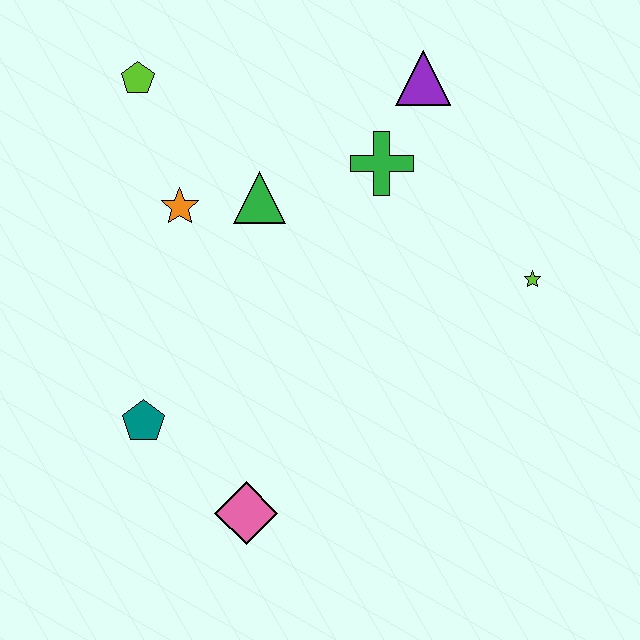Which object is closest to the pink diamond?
The teal pentagon is closest to the pink diamond.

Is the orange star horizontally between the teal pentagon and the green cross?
Yes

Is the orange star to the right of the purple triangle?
No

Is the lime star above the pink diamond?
Yes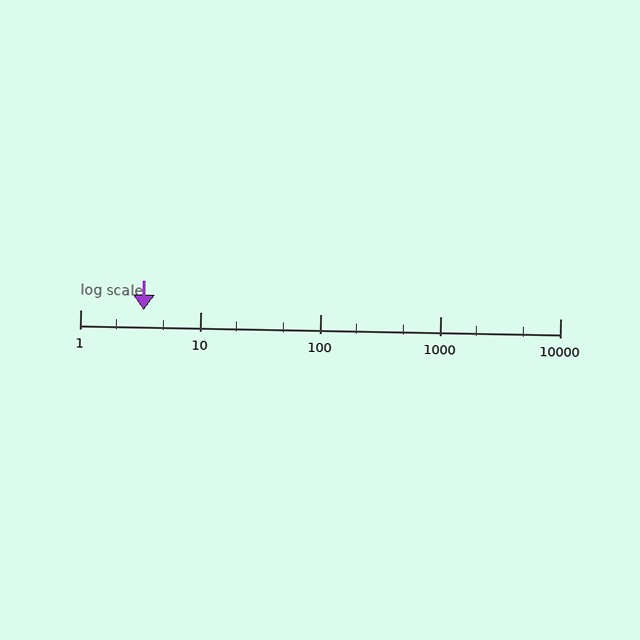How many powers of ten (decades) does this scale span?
The scale spans 4 decades, from 1 to 10000.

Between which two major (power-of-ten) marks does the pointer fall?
The pointer is between 1 and 10.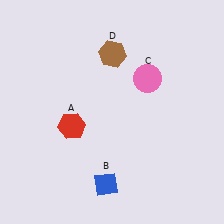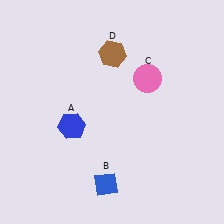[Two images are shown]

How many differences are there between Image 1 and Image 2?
There is 1 difference between the two images.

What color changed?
The hexagon (A) changed from red in Image 1 to blue in Image 2.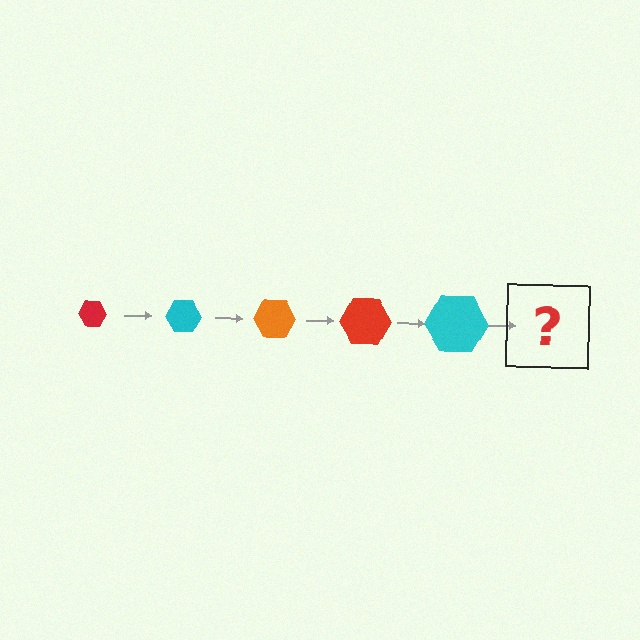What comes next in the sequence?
The next element should be an orange hexagon, larger than the previous one.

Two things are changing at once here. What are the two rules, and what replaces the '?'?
The two rules are that the hexagon grows larger each step and the color cycles through red, cyan, and orange. The '?' should be an orange hexagon, larger than the previous one.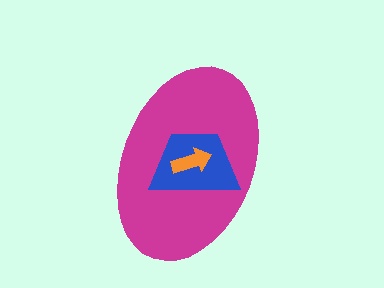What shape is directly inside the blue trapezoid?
The orange arrow.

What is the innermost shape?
The orange arrow.